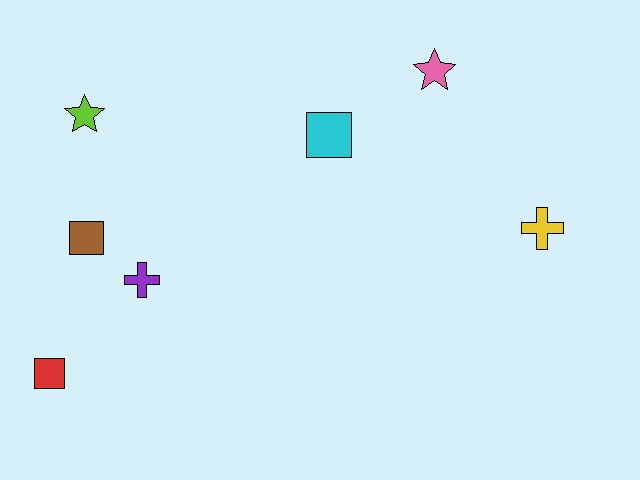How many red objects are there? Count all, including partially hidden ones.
There is 1 red object.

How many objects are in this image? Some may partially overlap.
There are 7 objects.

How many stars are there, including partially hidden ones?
There are 2 stars.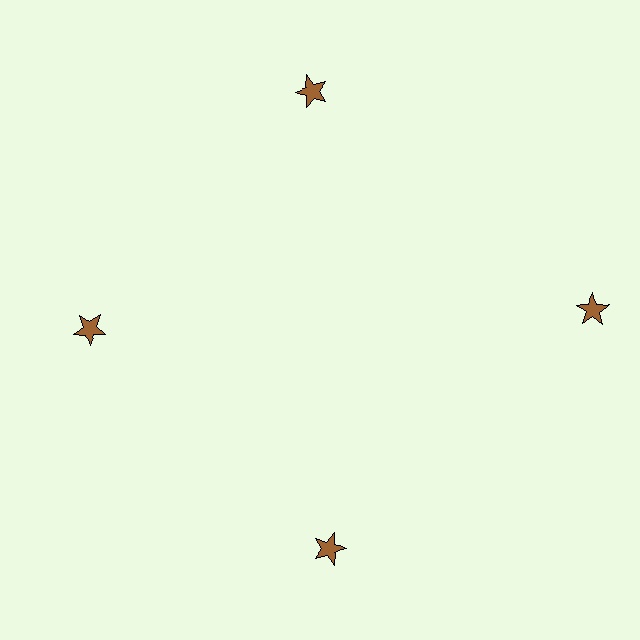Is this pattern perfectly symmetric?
No. The 4 brown stars are arranged in a ring, but one element near the 3 o'clock position is pushed outward from the center, breaking the 4-fold rotational symmetry.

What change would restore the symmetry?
The symmetry would be restored by moving it inward, back onto the ring so that all 4 stars sit at equal angles and equal distance from the center.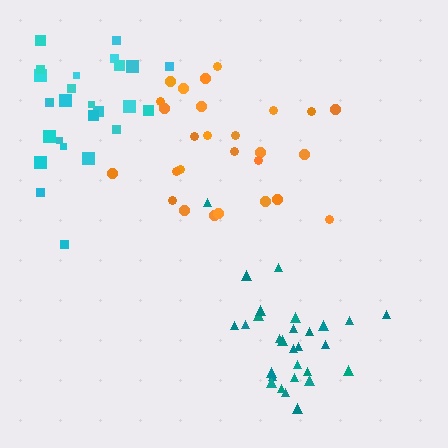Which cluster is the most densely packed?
Teal.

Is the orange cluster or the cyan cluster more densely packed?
Cyan.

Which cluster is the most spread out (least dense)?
Orange.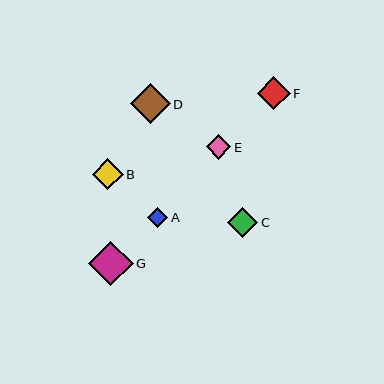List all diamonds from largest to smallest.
From largest to smallest: G, D, F, B, C, E, A.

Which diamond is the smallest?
Diamond A is the smallest with a size of approximately 20 pixels.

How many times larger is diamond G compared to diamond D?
Diamond G is approximately 1.1 times the size of diamond D.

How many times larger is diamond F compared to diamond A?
Diamond F is approximately 1.6 times the size of diamond A.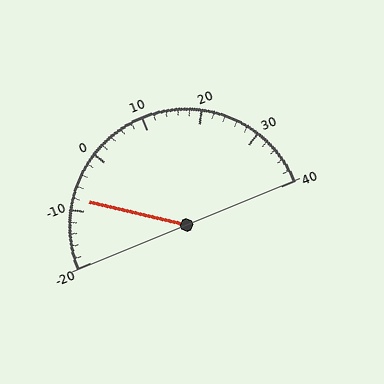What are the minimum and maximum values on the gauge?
The gauge ranges from -20 to 40.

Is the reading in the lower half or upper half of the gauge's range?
The reading is in the lower half of the range (-20 to 40).